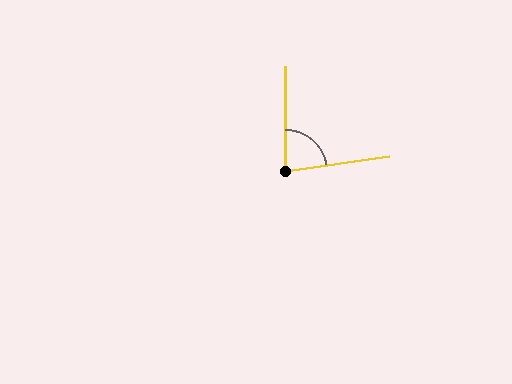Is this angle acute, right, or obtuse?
It is acute.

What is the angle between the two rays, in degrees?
Approximately 82 degrees.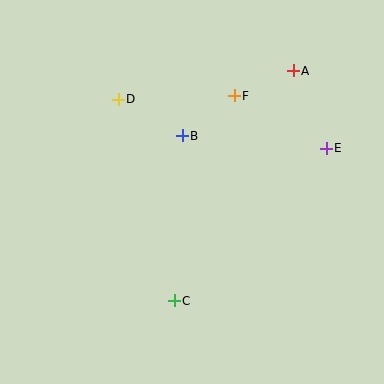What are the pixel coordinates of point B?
Point B is at (182, 136).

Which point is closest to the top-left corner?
Point D is closest to the top-left corner.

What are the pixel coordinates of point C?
Point C is at (174, 301).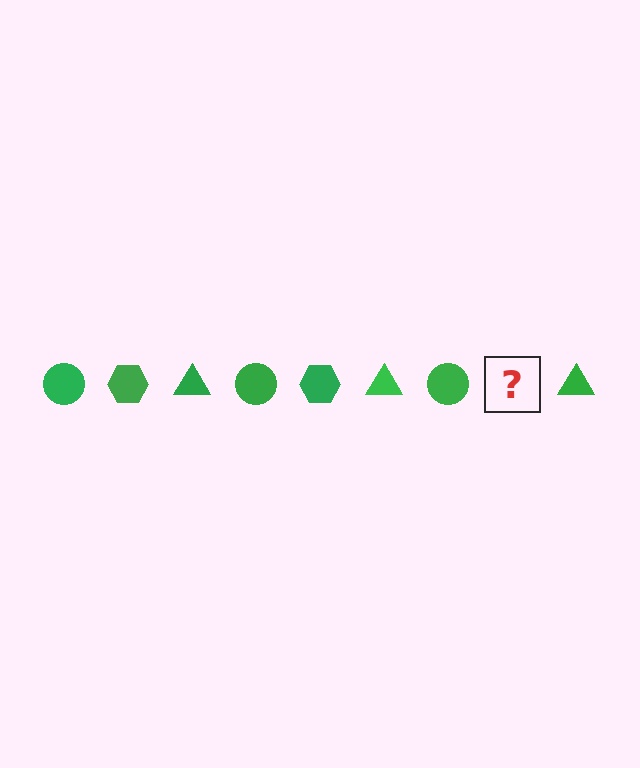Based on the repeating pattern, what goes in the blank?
The blank should be a green hexagon.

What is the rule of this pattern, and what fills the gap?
The rule is that the pattern cycles through circle, hexagon, triangle shapes in green. The gap should be filled with a green hexagon.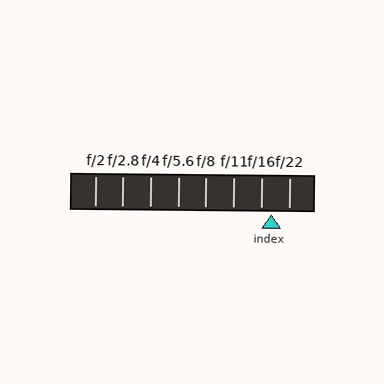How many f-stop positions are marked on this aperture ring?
There are 8 f-stop positions marked.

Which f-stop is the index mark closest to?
The index mark is closest to f/16.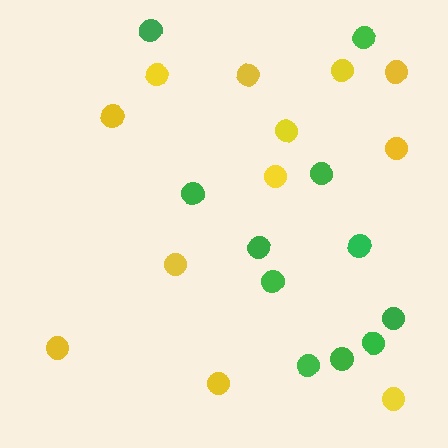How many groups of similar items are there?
There are 2 groups: one group of green circles (11) and one group of yellow circles (12).